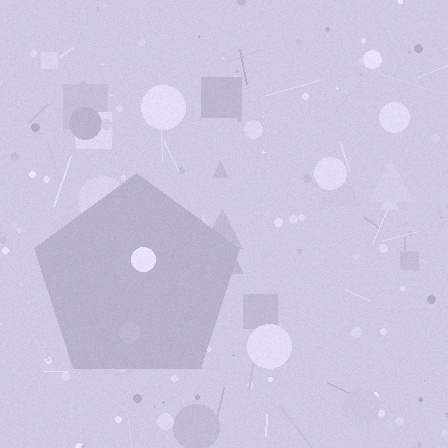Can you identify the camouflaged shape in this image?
The camouflaged shape is a pentagon.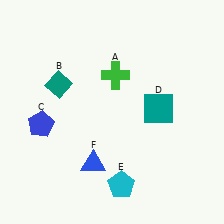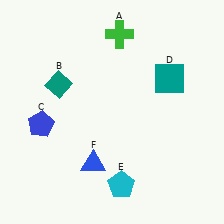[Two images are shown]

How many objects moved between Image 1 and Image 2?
2 objects moved between the two images.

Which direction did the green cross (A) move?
The green cross (A) moved up.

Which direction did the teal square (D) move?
The teal square (D) moved up.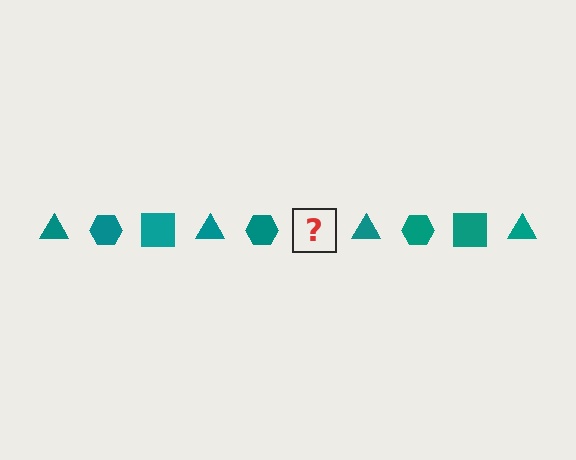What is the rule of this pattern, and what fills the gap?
The rule is that the pattern cycles through triangle, hexagon, square shapes in teal. The gap should be filled with a teal square.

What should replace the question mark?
The question mark should be replaced with a teal square.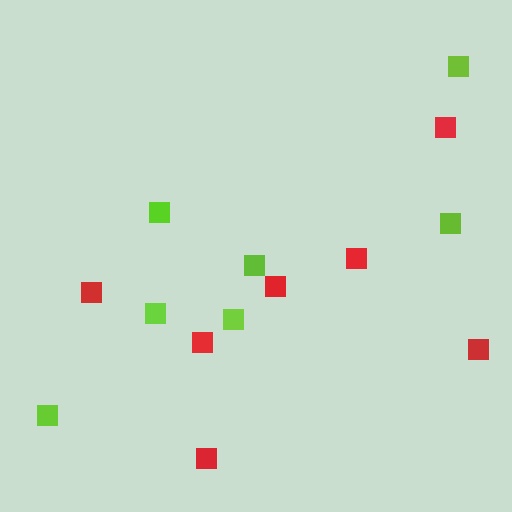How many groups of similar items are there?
There are 2 groups: one group of red squares (7) and one group of lime squares (7).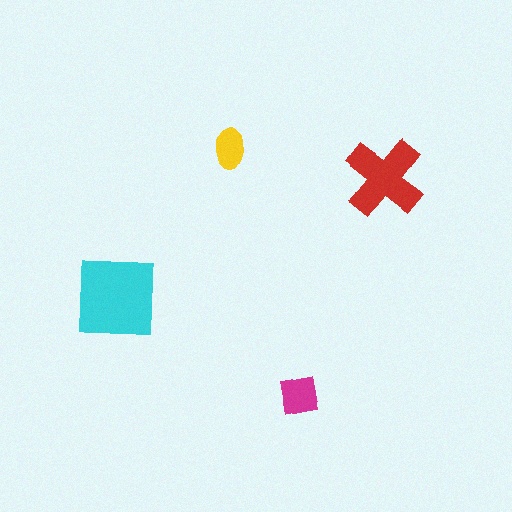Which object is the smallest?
The yellow ellipse.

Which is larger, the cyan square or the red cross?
The cyan square.